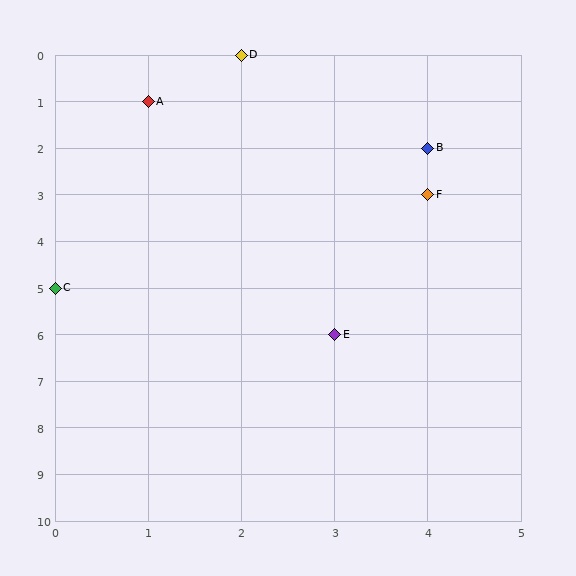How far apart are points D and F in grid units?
Points D and F are 2 columns and 3 rows apart (about 3.6 grid units diagonally).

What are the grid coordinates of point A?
Point A is at grid coordinates (1, 1).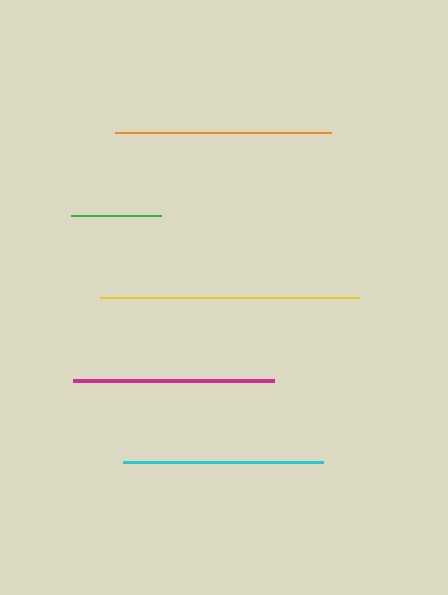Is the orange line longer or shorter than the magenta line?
The orange line is longer than the magenta line.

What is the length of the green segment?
The green segment is approximately 91 pixels long.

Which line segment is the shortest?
The green line is the shortest at approximately 91 pixels.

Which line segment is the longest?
The yellow line is the longest at approximately 259 pixels.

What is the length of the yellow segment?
The yellow segment is approximately 259 pixels long.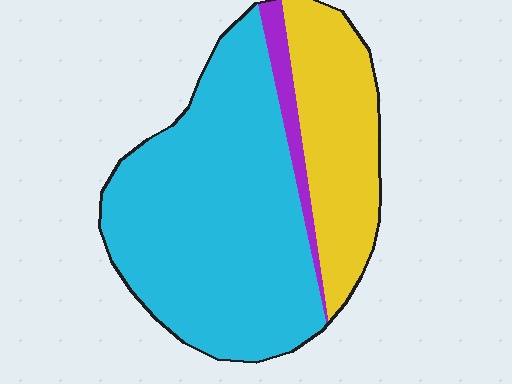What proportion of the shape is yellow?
Yellow covers about 30% of the shape.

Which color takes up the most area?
Cyan, at roughly 65%.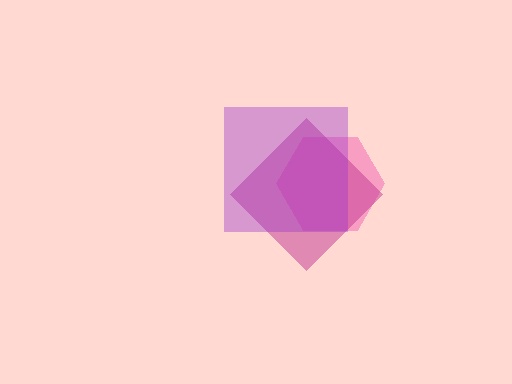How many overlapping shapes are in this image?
There are 3 overlapping shapes in the image.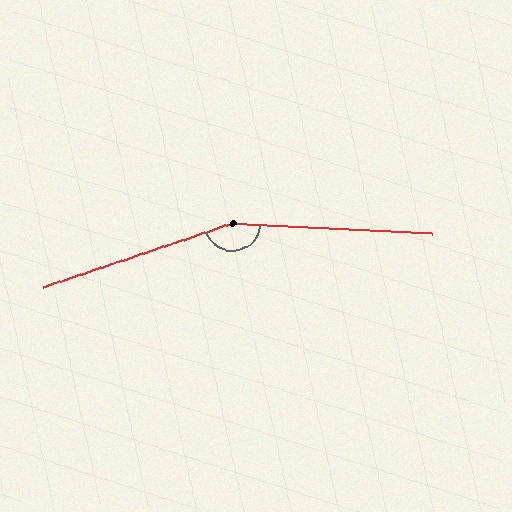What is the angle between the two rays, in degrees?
Approximately 158 degrees.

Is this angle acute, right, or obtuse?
It is obtuse.